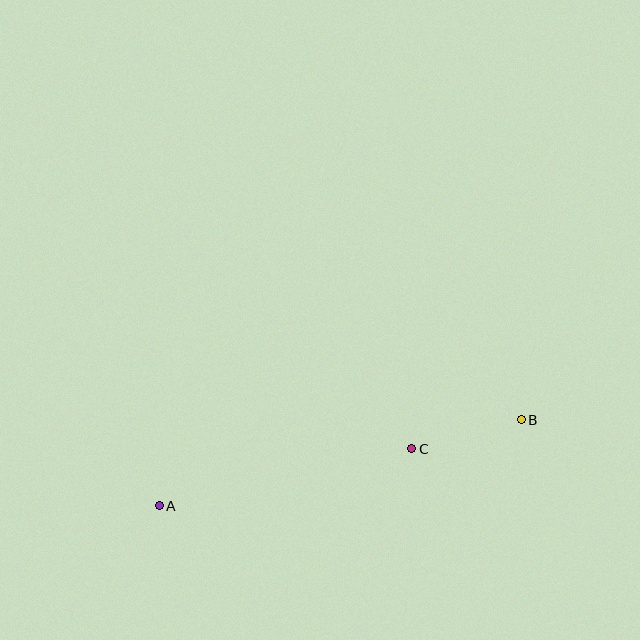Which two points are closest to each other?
Points B and C are closest to each other.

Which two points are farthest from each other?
Points A and B are farthest from each other.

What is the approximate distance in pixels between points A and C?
The distance between A and C is approximately 259 pixels.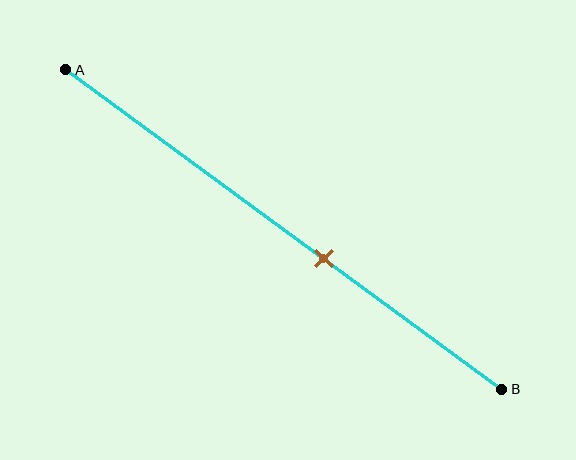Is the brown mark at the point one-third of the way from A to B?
No, the mark is at about 60% from A, not at the 33% one-third point.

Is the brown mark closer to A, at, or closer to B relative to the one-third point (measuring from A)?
The brown mark is closer to point B than the one-third point of segment AB.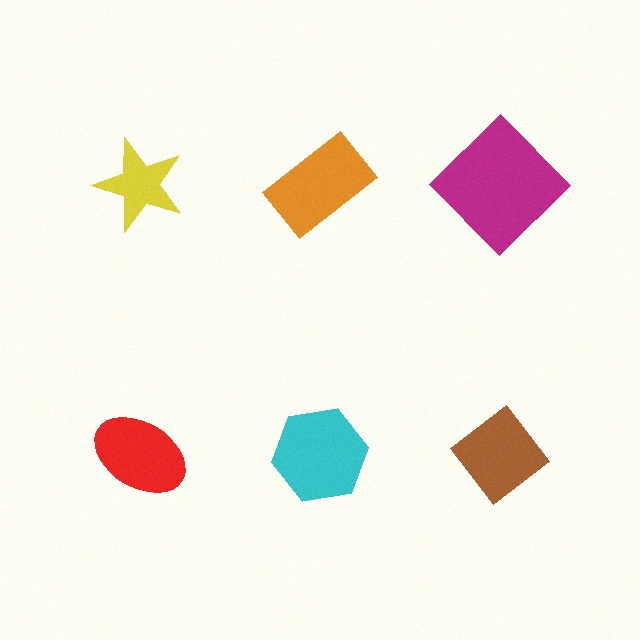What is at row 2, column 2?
A cyan hexagon.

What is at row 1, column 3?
A magenta diamond.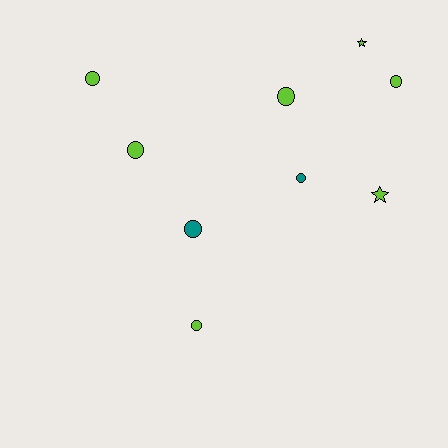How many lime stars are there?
There are 2 lime stars.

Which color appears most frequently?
Lime, with 7 objects.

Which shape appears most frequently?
Circle, with 7 objects.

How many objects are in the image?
There are 9 objects.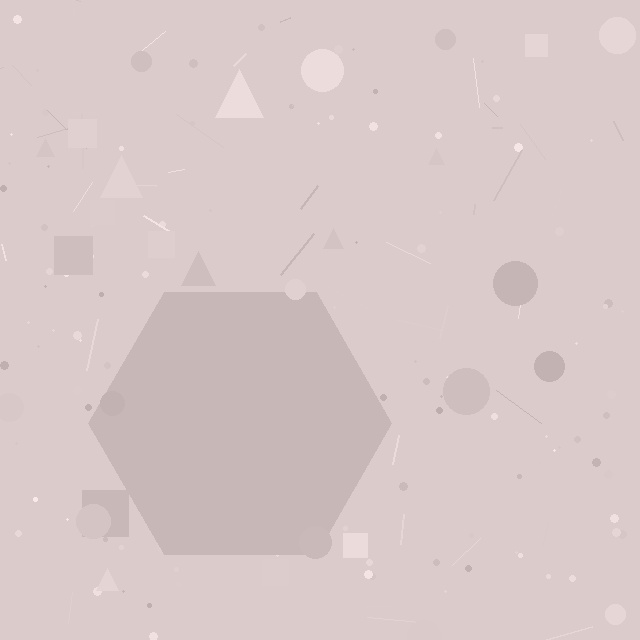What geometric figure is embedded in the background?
A hexagon is embedded in the background.